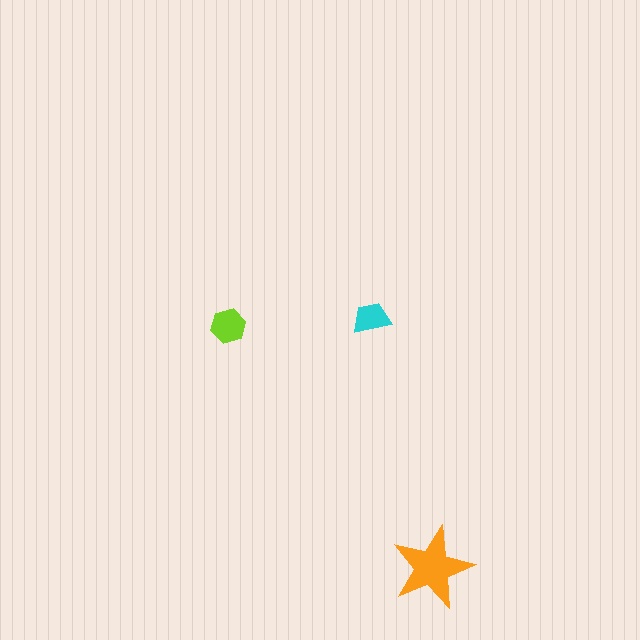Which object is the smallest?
The cyan trapezoid.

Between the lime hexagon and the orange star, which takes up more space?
The orange star.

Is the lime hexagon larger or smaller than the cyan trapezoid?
Larger.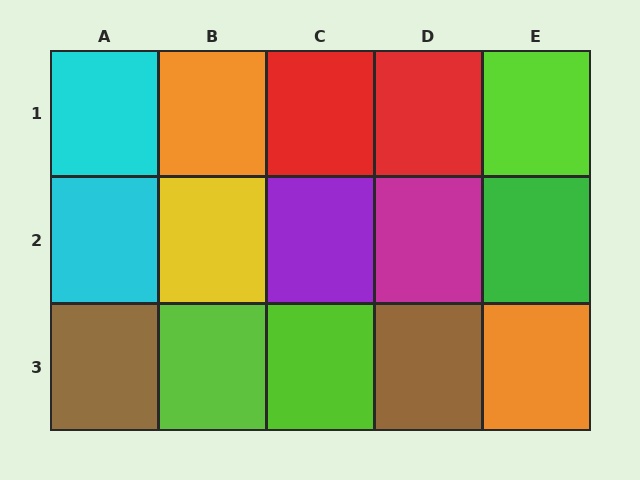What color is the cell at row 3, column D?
Brown.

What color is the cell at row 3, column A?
Brown.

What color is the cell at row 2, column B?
Yellow.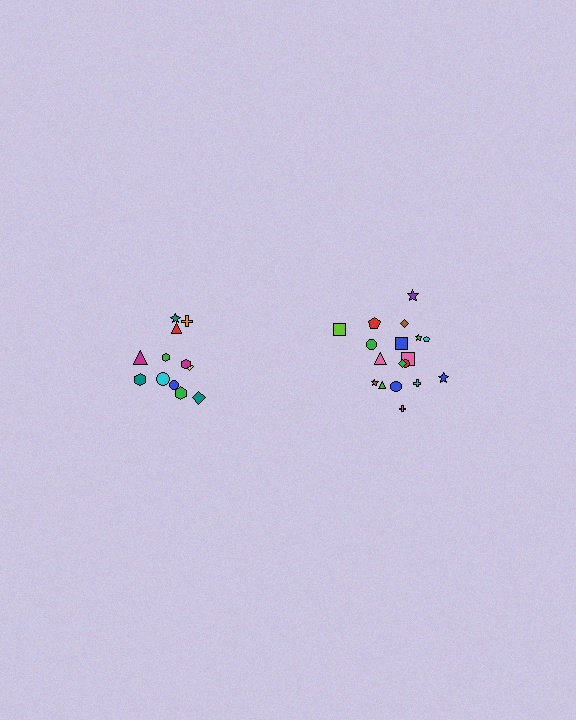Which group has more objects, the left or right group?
The right group.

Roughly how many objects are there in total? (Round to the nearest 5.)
Roughly 30 objects in total.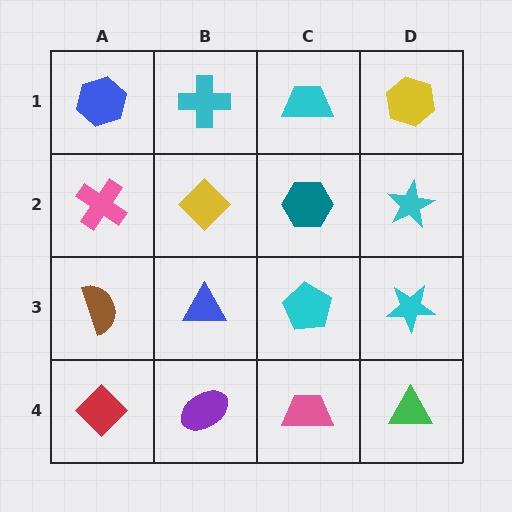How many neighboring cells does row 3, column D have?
3.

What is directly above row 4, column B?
A blue triangle.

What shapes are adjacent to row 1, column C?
A teal hexagon (row 2, column C), a cyan cross (row 1, column B), a yellow hexagon (row 1, column D).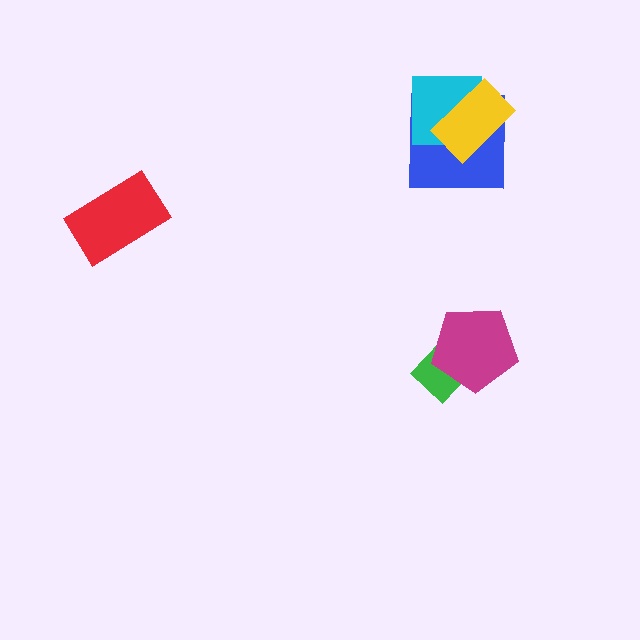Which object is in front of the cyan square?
The yellow rectangle is in front of the cyan square.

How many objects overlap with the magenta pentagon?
1 object overlaps with the magenta pentagon.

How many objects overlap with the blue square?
2 objects overlap with the blue square.